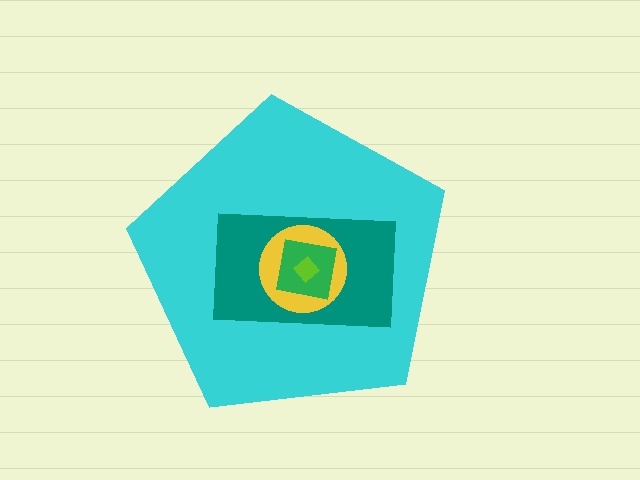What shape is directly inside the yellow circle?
The green square.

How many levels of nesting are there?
5.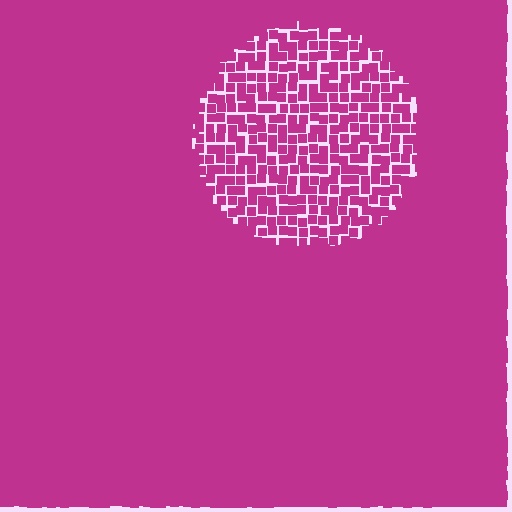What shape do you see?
I see a circle.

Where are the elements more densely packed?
The elements are more densely packed outside the circle boundary.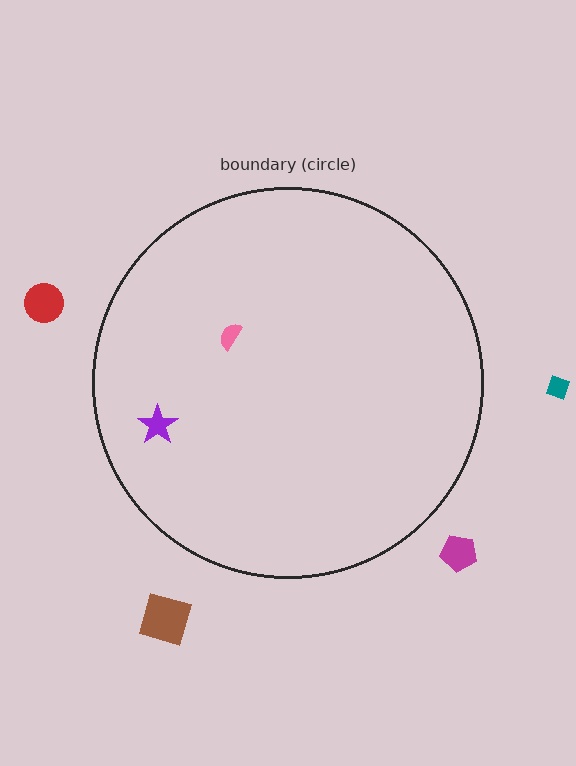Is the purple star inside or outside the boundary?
Inside.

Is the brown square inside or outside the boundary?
Outside.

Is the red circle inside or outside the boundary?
Outside.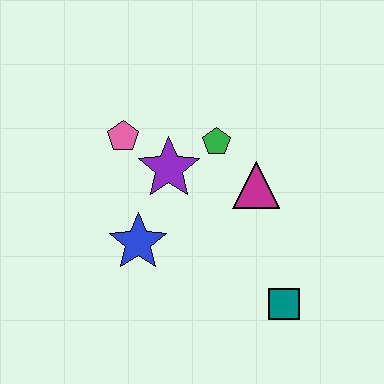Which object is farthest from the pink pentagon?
The teal square is farthest from the pink pentagon.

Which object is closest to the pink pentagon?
The purple star is closest to the pink pentagon.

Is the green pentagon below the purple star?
No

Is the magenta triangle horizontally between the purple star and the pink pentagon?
No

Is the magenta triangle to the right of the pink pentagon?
Yes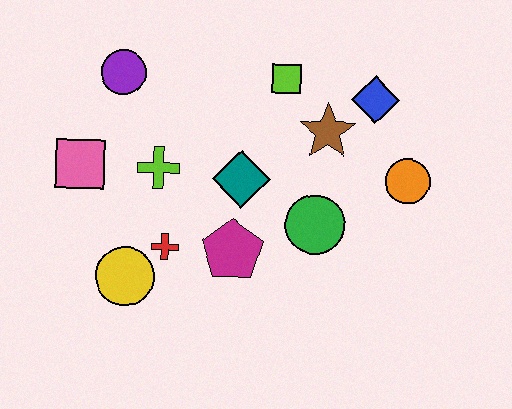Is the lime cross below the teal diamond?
No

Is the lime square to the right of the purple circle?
Yes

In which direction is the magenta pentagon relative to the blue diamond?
The magenta pentagon is below the blue diamond.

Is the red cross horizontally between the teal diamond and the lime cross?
Yes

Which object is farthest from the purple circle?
The orange circle is farthest from the purple circle.